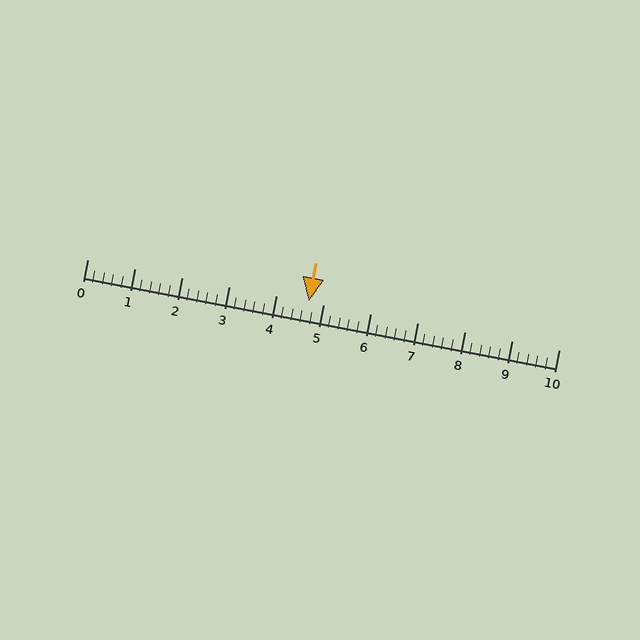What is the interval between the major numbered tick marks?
The major tick marks are spaced 1 units apart.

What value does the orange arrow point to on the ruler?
The orange arrow points to approximately 4.7.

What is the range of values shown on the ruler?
The ruler shows values from 0 to 10.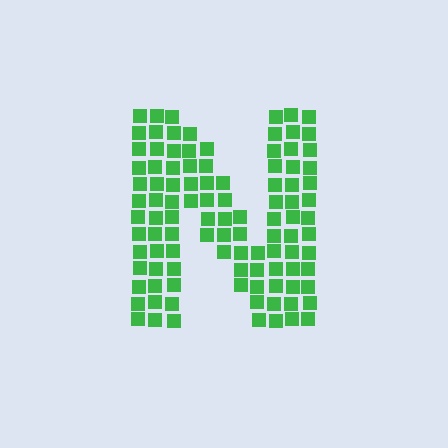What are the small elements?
The small elements are squares.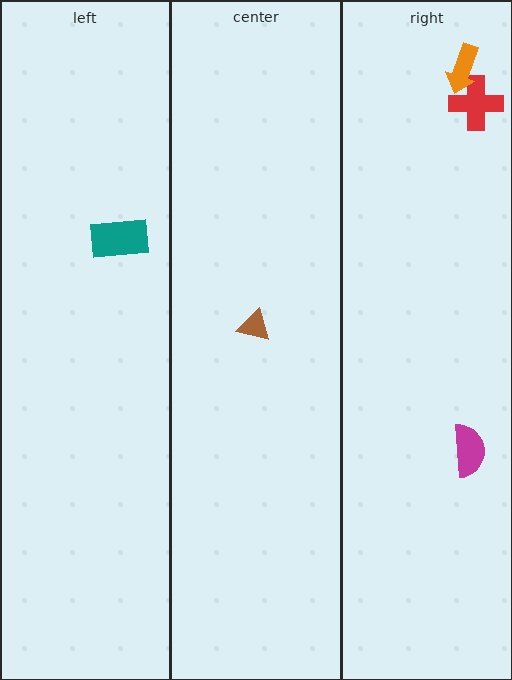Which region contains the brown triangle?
The center region.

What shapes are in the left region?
The teal rectangle.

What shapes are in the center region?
The brown triangle.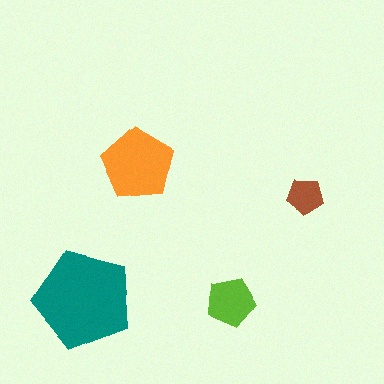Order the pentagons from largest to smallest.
the teal one, the orange one, the lime one, the brown one.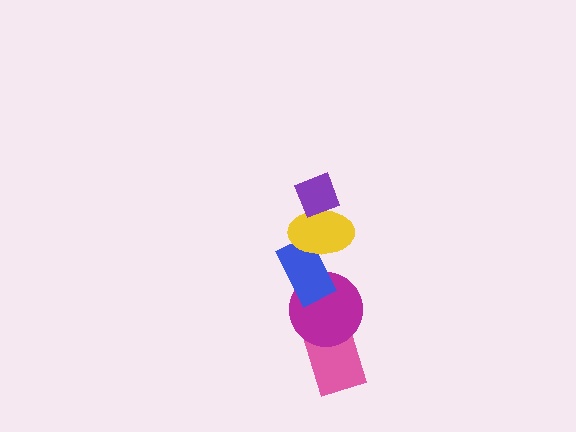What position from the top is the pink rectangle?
The pink rectangle is 5th from the top.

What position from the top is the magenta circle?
The magenta circle is 4th from the top.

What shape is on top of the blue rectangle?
The yellow ellipse is on top of the blue rectangle.